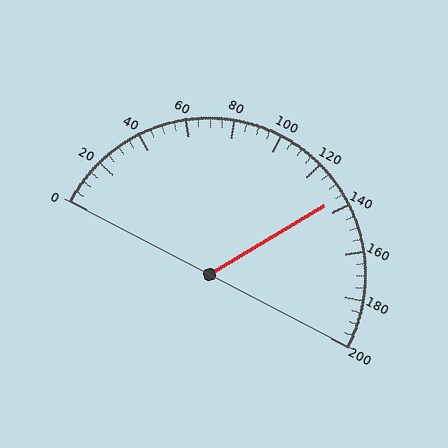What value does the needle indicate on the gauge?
The needle indicates approximately 135.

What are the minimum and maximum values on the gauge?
The gauge ranges from 0 to 200.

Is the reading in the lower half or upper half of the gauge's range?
The reading is in the upper half of the range (0 to 200).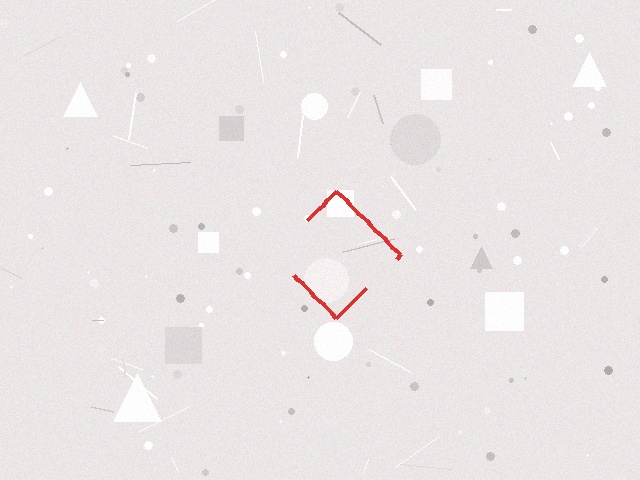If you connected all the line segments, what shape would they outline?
They would outline a diamond.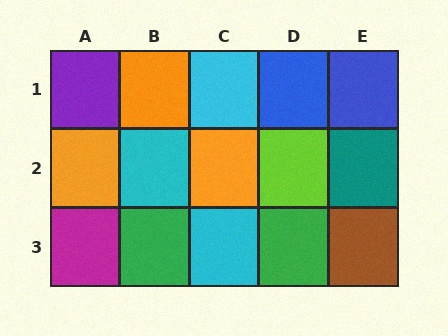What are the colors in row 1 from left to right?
Purple, orange, cyan, blue, blue.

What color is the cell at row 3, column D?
Green.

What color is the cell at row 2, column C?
Orange.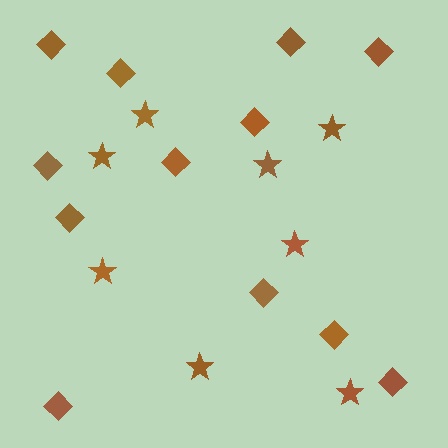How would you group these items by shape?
There are 2 groups: one group of diamonds (12) and one group of stars (8).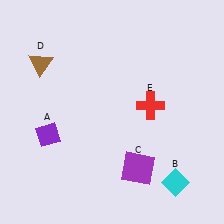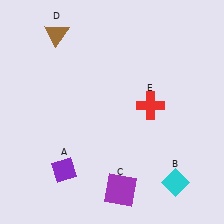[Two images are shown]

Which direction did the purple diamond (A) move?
The purple diamond (A) moved down.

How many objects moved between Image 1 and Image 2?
3 objects moved between the two images.